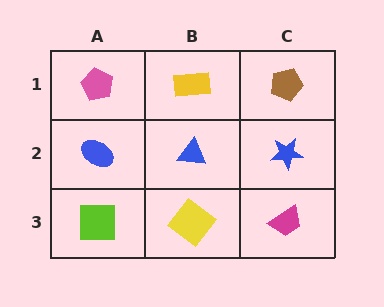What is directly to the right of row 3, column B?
A magenta trapezoid.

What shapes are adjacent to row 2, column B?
A yellow rectangle (row 1, column B), a yellow diamond (row 3, column B), a blue ellipse (row 2, column A), a blue star (row 2, column C).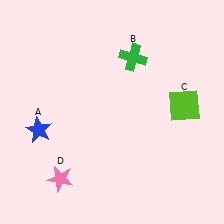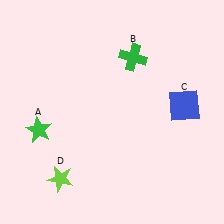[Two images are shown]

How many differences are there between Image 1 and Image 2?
There are 3 differences between the two images.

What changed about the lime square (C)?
In Image 1, C is lime. In Image 2, it changed to blue.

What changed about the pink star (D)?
In Image 1, D is pink. In Image 2, it changed to lime.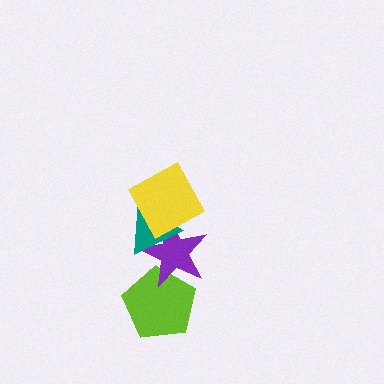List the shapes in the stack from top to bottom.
From top to bottom: the yellow square, the teal triangle, the purple star, the lime pentagon.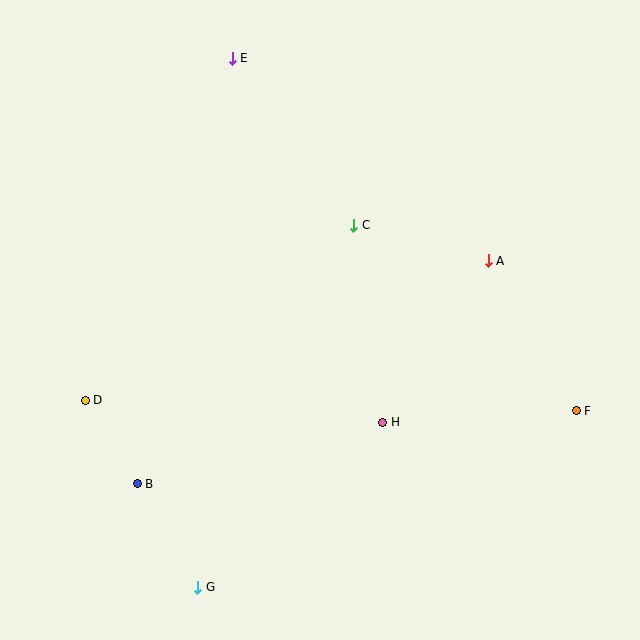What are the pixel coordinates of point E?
Point E is at (232, 58).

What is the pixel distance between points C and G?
The distance between C and G is 394 pixels.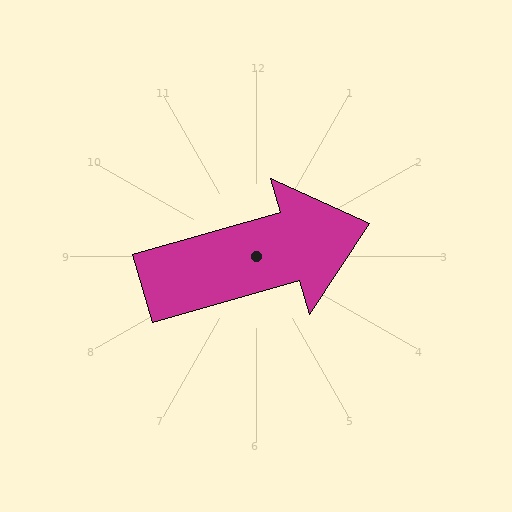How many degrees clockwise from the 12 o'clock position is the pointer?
Approximately 74 degrees.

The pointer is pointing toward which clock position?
Roughly 2 o'clock.